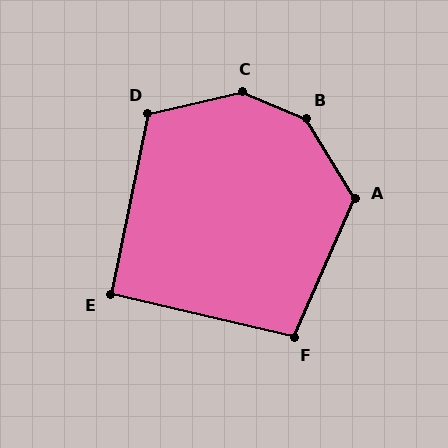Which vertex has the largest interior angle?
B, at approximately 144 degrees.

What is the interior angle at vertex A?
Approximately 125 degrees (obtuse).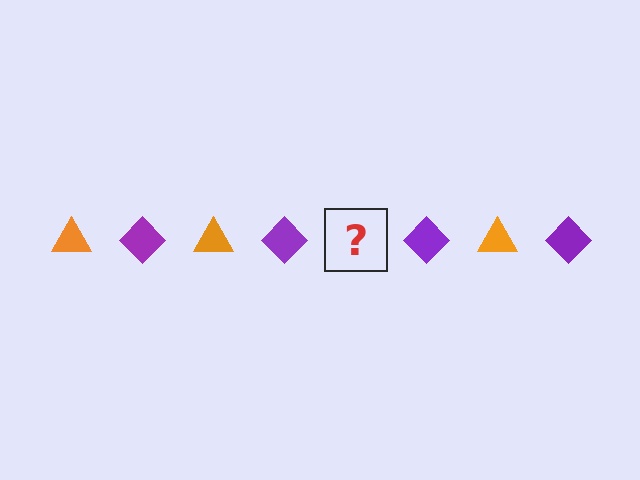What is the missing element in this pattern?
The missing element is an orange triangle.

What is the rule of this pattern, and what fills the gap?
The rule is that the pattern alternates between orange triangle and purple diamond. The gap should be filled with an orange triangle.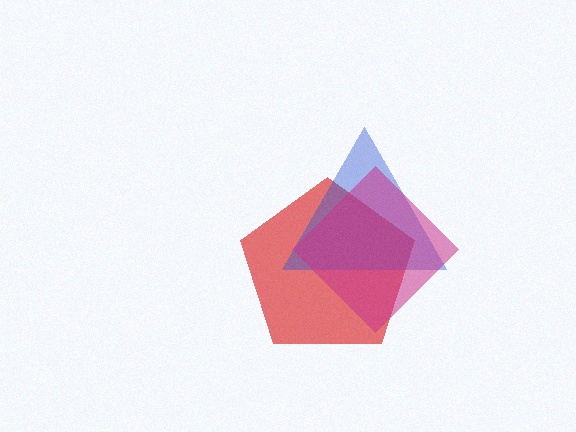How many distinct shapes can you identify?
There are 3 distinct shapes: a red pentagon, a blue triangle, a magenta diamond.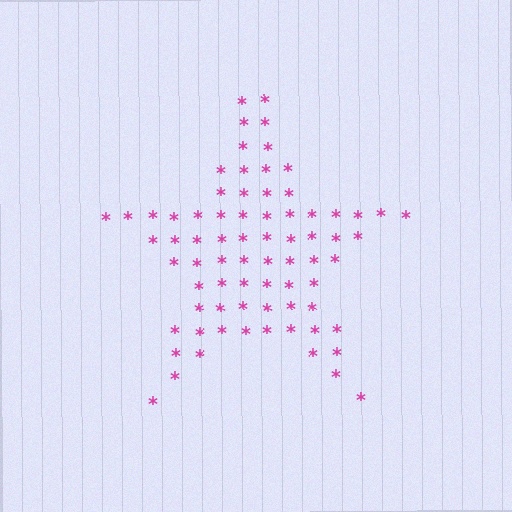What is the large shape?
The large shape is a star.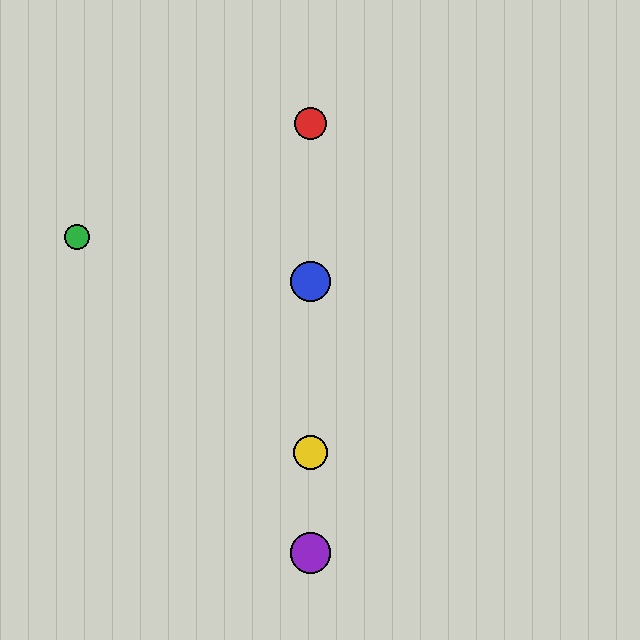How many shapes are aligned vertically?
4 shapes (the red circle, the blue circle, the yellow circle, the purple circle) are aligned vertically.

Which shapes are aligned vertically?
The red circle, the blue circle, the yellow circle, the purple circle are aligned vertically.